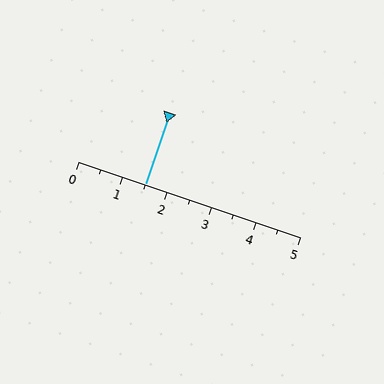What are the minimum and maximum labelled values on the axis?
The axis runs from 0 to 5.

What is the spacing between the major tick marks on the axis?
The major ticks are spaced 1 apart.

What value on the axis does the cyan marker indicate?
The marker indicates approximately 1.5.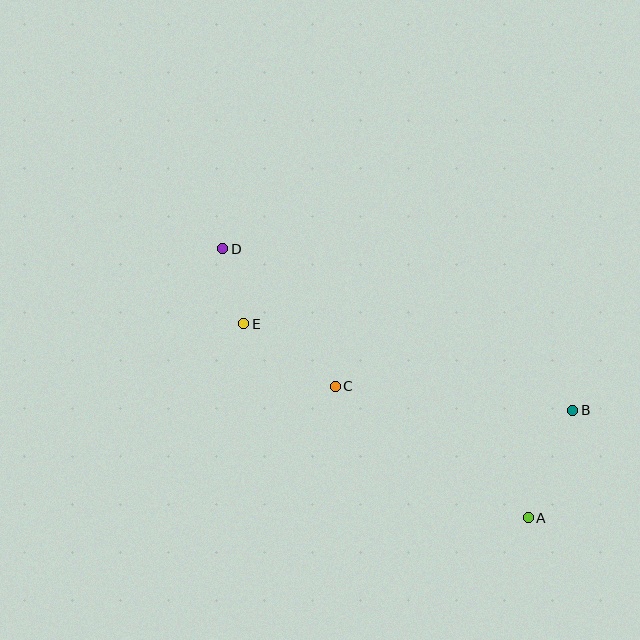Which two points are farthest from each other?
Points A and D are farthest from each other.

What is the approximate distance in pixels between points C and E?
The distance between C and E is approximately 111 pixels.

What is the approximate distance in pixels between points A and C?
The distance between A and C is approximately 234 pixels.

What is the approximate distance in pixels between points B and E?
The distance between B and E is approximately 340 pixels.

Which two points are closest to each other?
Points D and E are closest to each other.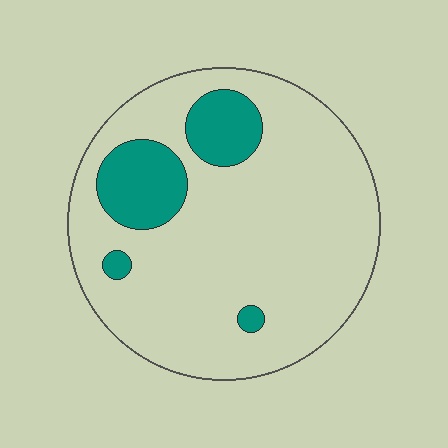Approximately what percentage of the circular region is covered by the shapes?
Approximately 15%.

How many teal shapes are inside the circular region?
4.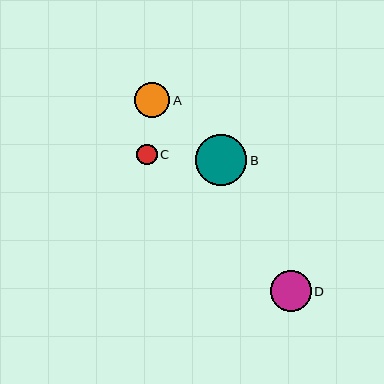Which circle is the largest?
Circle B is the largest with a size of approximately 51 pixels.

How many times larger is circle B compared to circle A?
Circle B is approximately 1.5 times the size of circle A.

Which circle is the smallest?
Circle C is the smallest with a size of approximately 21 pixels.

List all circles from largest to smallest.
From largest to smallest: B, D, A, C.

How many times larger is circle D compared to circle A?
Circle D is approximately 1.2 times the size of circle A.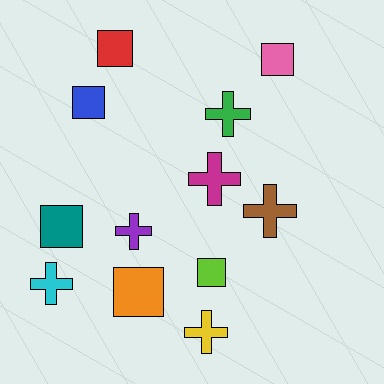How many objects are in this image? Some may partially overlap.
There are 12 objects.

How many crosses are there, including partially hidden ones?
There are 6 crosses.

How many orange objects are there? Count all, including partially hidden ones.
There is 1 orange object.